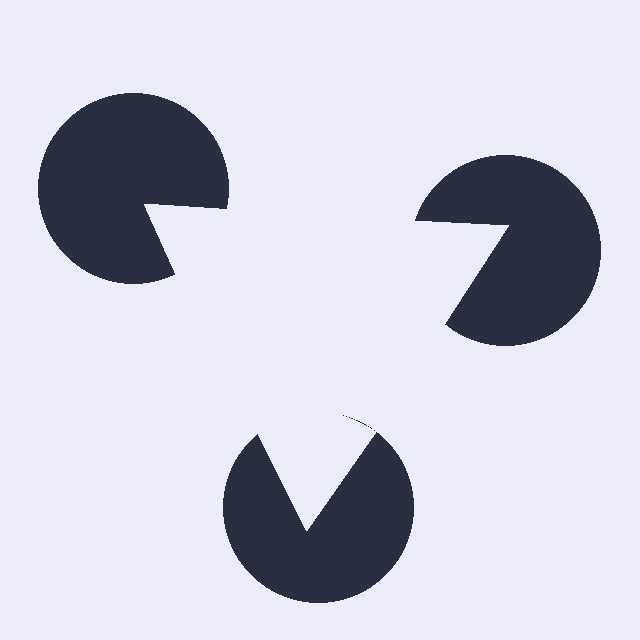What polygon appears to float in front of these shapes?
An illusory triangle — its edges are inferred from the aligned wedge cuts in the pac-man discs, not physically drawn.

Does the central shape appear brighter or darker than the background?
It typically appears slightly brighter than the background, even though no actual brightness change is drawn.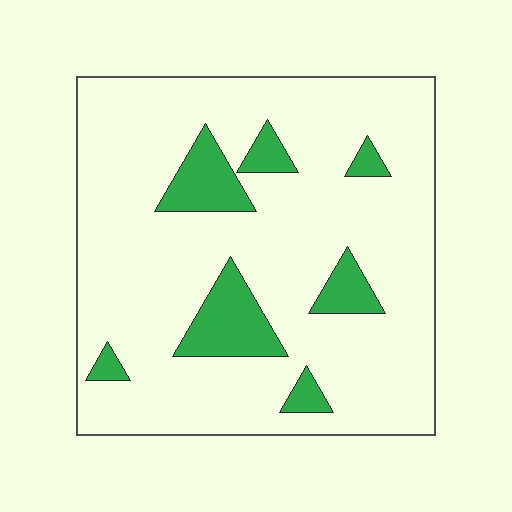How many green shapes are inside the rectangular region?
7.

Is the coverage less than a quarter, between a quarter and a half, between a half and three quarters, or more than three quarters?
Less than a quarter.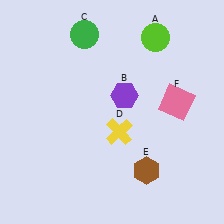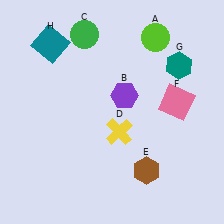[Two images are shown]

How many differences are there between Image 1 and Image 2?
There are 2 differences between the two images.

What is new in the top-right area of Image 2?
A teal hexagon (G) was added in the top-right area of Image 2.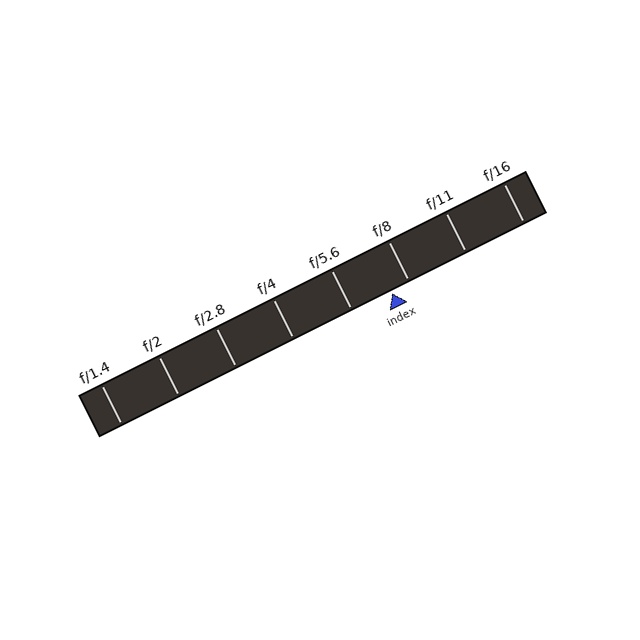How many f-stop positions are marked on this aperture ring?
There are 8 f-stop positions marked.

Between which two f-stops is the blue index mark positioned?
The index mark is between f/5.6 and f/8.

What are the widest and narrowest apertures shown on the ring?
The widest aperture shown is f/1.4 and the narrowest is f/16.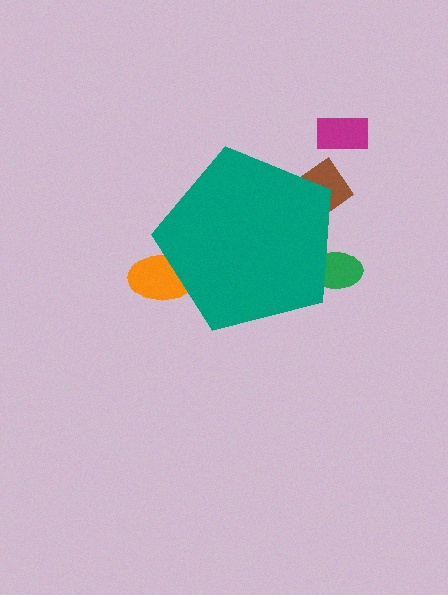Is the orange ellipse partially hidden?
Yes, the orange ellipse is partially hidden behind the teal pentagon.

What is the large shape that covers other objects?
A teal pentagon.